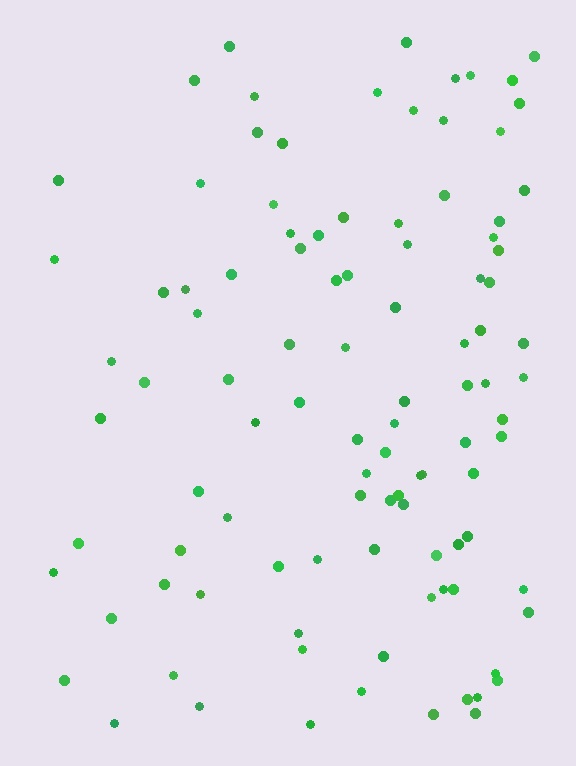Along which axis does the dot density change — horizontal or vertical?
Horizontal.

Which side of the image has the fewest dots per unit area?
The left.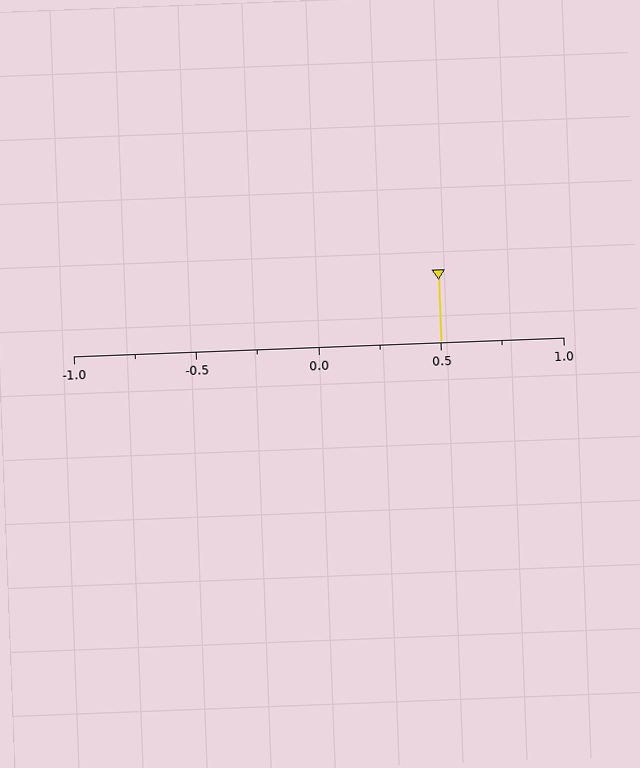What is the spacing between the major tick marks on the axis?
The major ticks are spaced 0.5 apart.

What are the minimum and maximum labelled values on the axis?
The axis runs from -1.0 to 1.0.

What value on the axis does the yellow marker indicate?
The marker indicates approximately 0.5.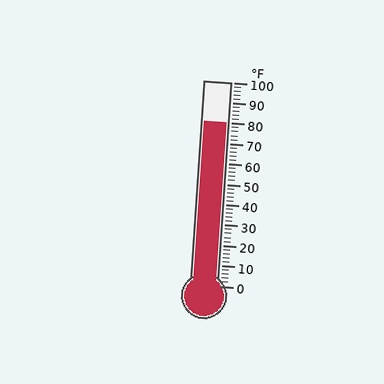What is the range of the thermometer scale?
The thermometer scale ranges from 0°F to 100°F.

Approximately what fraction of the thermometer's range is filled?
The thermometer is filled to approximately 80% of its range.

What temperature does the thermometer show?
The thermometer shows approximately 80°F.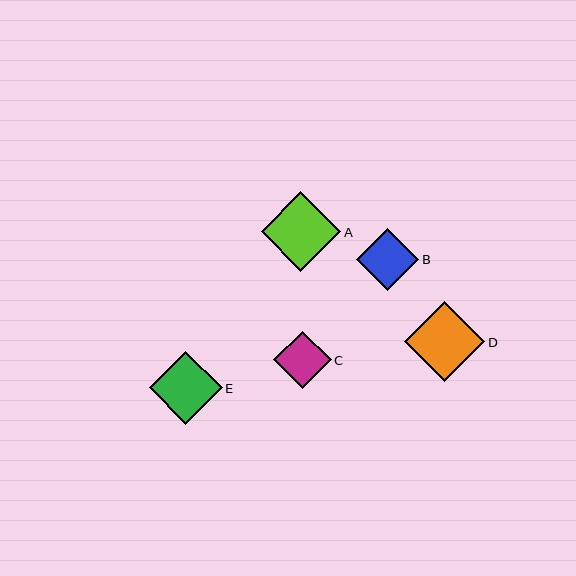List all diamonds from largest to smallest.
From largest to smallest: D, A, E, B, C.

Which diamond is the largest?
Diamond D is the largest with a size of approximately 80 pixels.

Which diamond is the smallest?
Diamond C is the smallest with a size of approximately 57 pixels.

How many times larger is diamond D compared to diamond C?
Diamond D is approximately 1.4 times the size of diamond C.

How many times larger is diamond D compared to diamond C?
Diamond D is approximately 1.4 times the size of diamond C.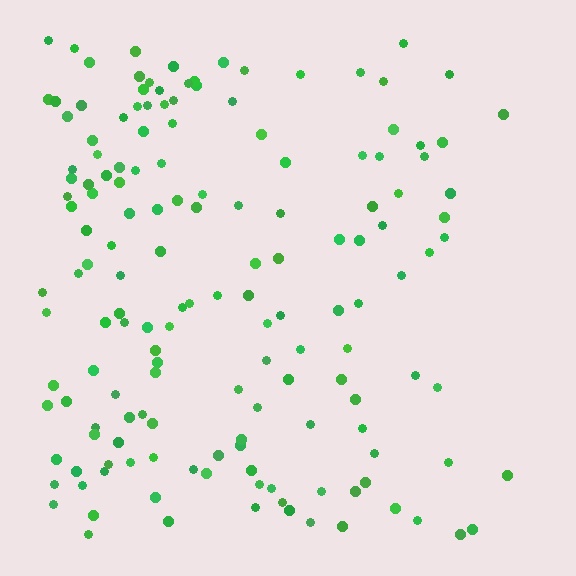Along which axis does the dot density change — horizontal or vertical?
Horizontal.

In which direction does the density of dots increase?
From right to left, with the left side densest.